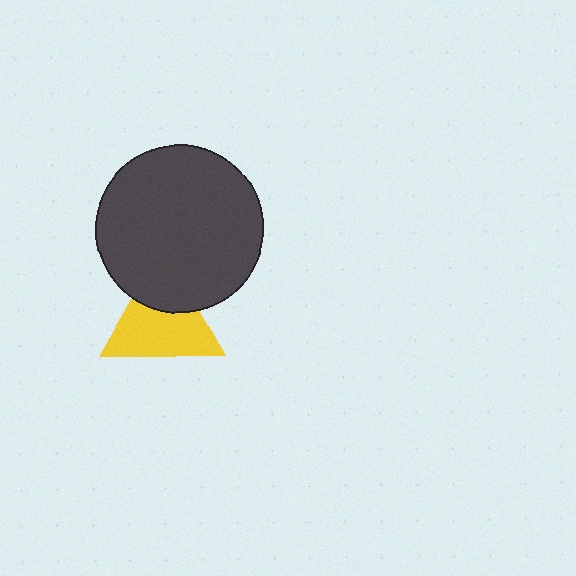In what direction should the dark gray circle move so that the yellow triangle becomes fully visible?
The dark gray circle should move up. That is the shortest direction to clear the overlap and leave the yellow triangle fully visible.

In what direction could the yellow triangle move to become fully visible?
The yellow triangle could move down. That would shift it out from behind the dark gray circle entirely.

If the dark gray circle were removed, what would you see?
You would see the complete yellow triangle.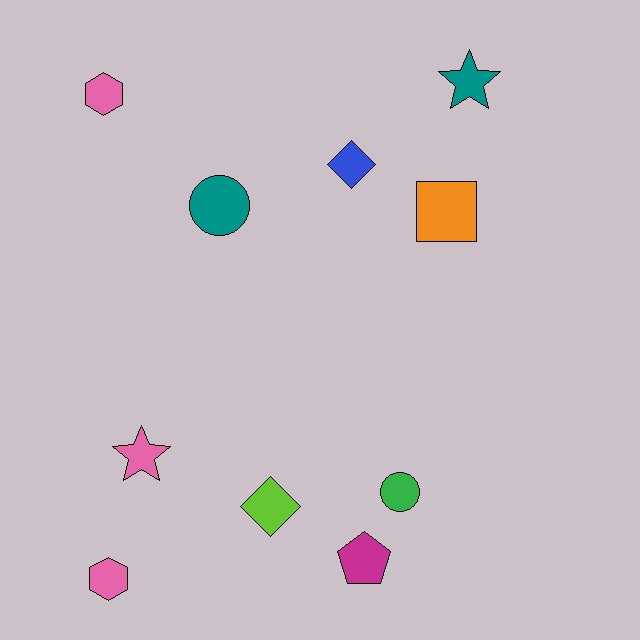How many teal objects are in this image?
There are 2 teal objects.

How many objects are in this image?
There are 10 objects.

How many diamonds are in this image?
There are 2 diamonds.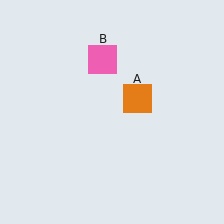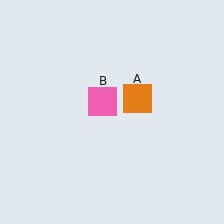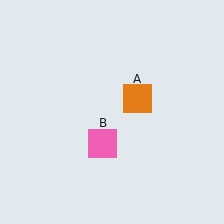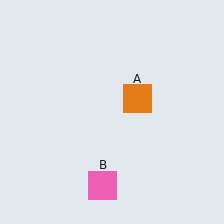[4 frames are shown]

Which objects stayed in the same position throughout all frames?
Orange square (object A) remained stationary.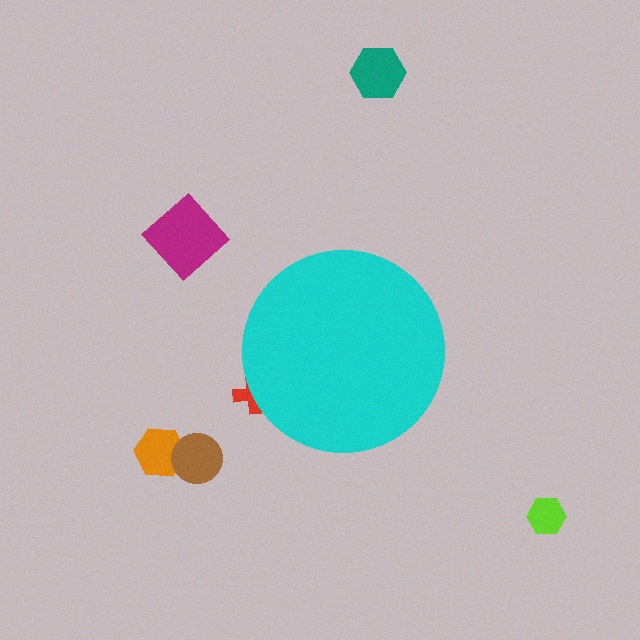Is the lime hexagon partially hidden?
No, the lime hexagon is fully visible.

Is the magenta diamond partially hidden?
No, the magenta diamond is fully visible.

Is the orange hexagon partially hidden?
No, the orange hexagon is fully visible.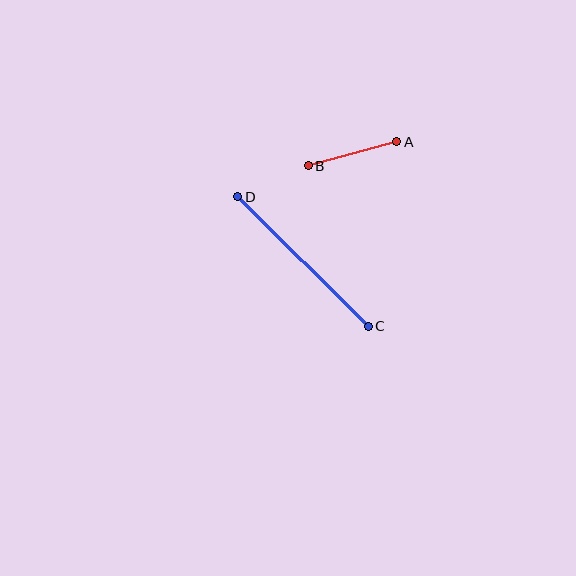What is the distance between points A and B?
The distance is approximately 92 pixels.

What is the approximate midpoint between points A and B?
The midpoint is at approximately (352, 154) pixels.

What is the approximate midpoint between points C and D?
The midpoint is at approximately (303, 262) pixels.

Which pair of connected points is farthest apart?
Points C and D are farthest apart.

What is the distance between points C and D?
The distance is approximately 184 pixels.